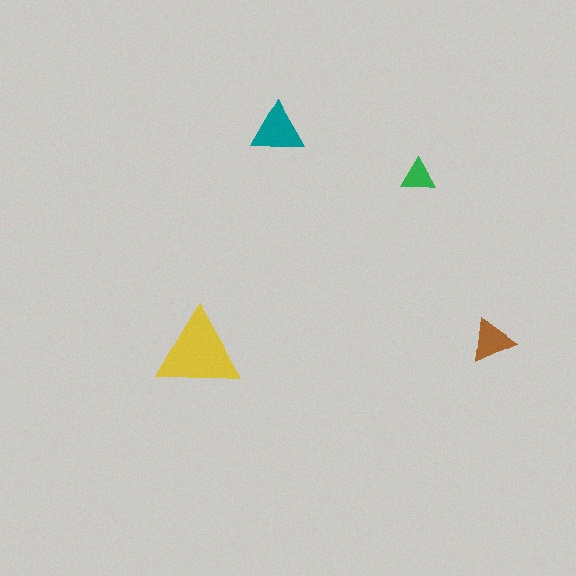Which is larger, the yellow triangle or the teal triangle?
The yellow one.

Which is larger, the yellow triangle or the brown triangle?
The yellow one.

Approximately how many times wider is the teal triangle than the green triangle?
About 1.5 times wider.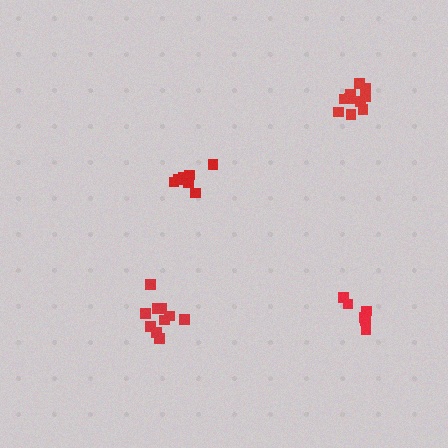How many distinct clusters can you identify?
There are 4 distinct clusters.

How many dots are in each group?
Group 1: 7 dots, Group 2: 6 dots, Group 3: 10 dots, Group 4: 10 dots (33 total).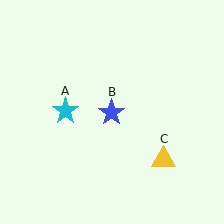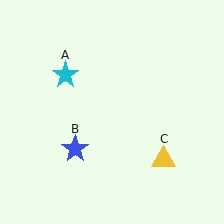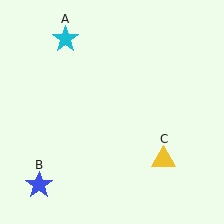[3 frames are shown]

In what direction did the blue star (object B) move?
The blue star (object B) moved down and to the left.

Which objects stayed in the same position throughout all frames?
Yellow triangle (object C) remained stationary.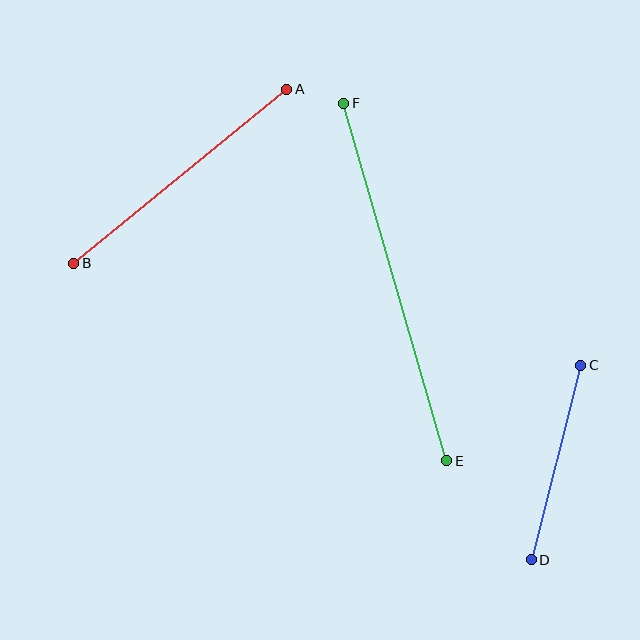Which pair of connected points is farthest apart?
Points E and F are farthest apart.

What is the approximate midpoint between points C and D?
The midpoint is at approximately (556, 462) pixels.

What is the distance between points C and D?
The distance is approximately 201 pixels.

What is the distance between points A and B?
The distance is approximately 275 pixels.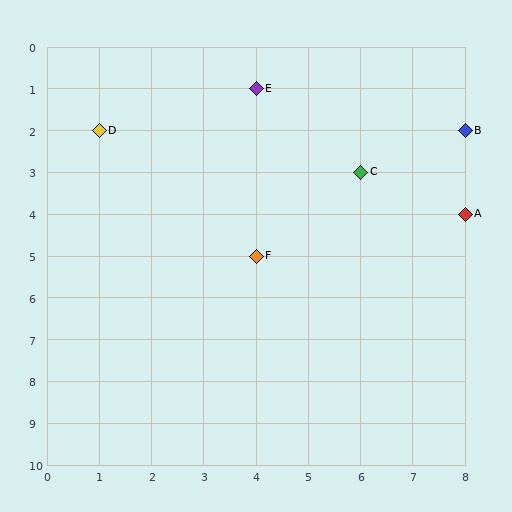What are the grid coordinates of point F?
Point F is at grid coordinates (4, 5).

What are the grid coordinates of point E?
Point E is at grid coordinates (4, 1).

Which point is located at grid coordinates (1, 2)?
Point D is at (1, 2).